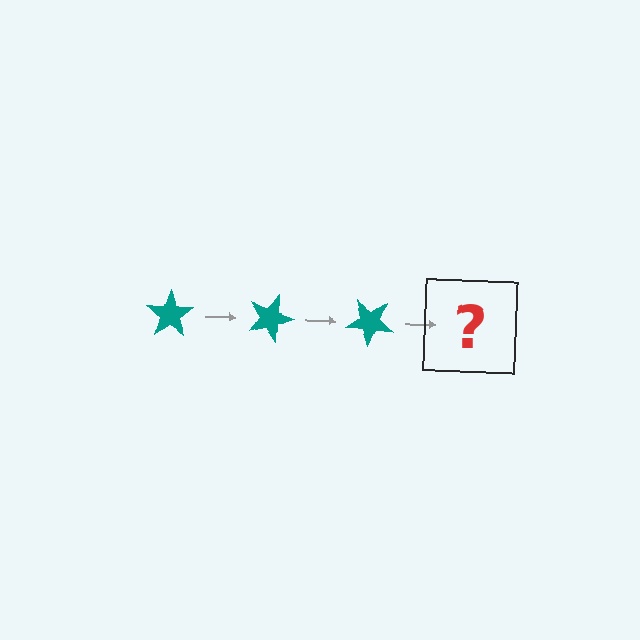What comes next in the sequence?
The next element should be a teal star rotated 60 degrees.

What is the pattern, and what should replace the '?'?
The pattern is that the star rotates 20 degrees each step. The '?' should be a teal star rotated 60 degrees.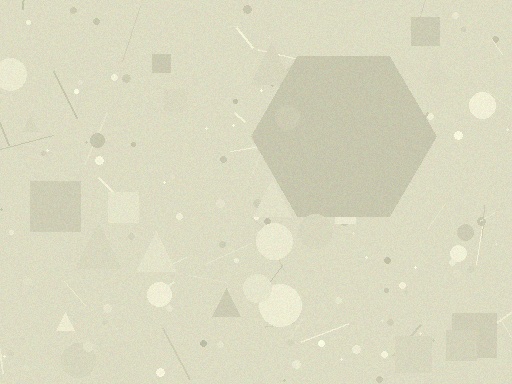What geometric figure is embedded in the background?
A hexagon is embedded in the background.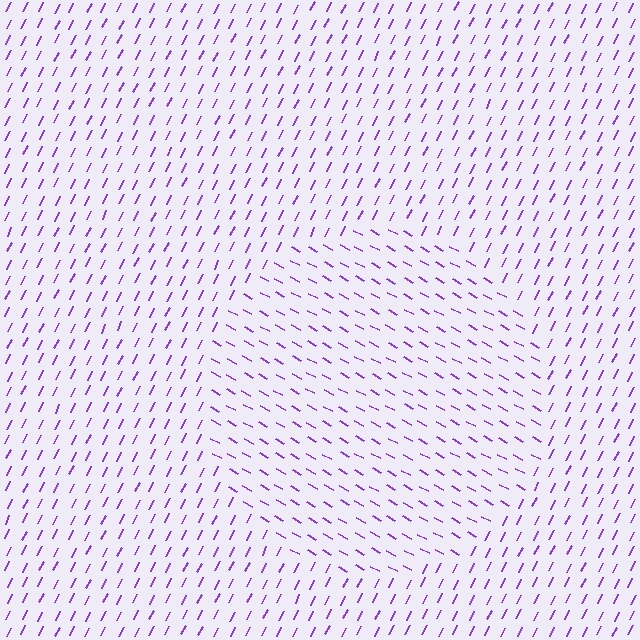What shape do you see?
I see a circle.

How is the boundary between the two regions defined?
The boundary is defined purely by a change in line orientation (approximately 88 degrees difference). All lines are the same color and thickness.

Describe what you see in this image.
The image is filled with small purple line segments. A circle region in the image has lines oriented differently from the surrounding lines, creating a visible texture boundary.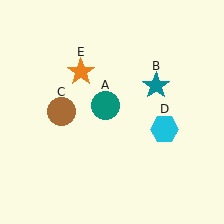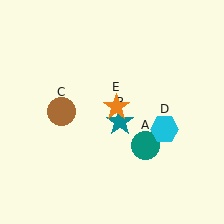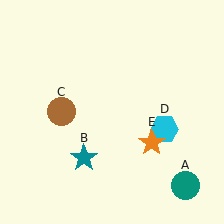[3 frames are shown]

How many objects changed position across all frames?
3 objects changed position: teal circle (object A), teal star (object B), orange star (object E).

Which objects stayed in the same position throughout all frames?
Brown circle (object C) and cyan hexagon (object D) remained stationary.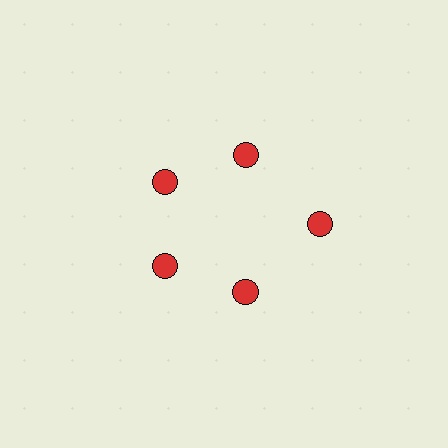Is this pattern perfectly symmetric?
No. The 5 red circles are arranged in a ring, but one element near the 3 o'clock position is pushed outward from the center, breaking the 5-fold rotational symmetry.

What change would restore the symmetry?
The symmetry would be restored by moving it inward, back onto the ring so that all 5 circles sit at equal angles and equal distance from the center.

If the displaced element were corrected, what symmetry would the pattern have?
It would have 5-fold rotational symmetry — the pattern would map onto itself every 72 degrees.